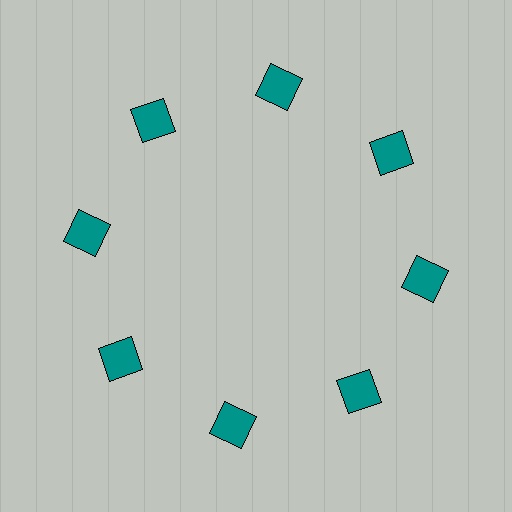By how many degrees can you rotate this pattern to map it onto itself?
The pattern maps onto itself every 45 degrees of rotation.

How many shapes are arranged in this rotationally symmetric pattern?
There are 8 shapes, arranged in 8 groups of 1.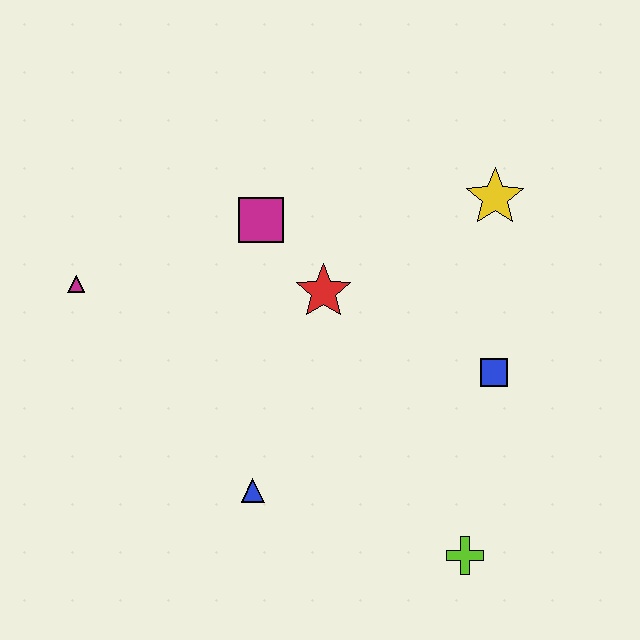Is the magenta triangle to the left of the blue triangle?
Yes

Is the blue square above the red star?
No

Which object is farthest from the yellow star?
The magenta triangle is farthest from the yellow star.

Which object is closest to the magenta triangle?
The magenta square is closest to the magenta triangle.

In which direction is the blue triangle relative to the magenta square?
The blue triangle is below the magenta square.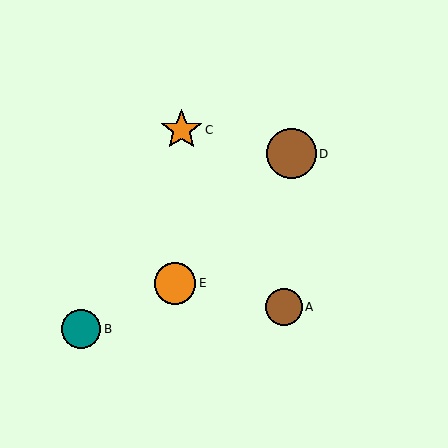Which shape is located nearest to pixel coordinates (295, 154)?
The brown circle (labeled D) at (292, 154) is nearest to that location.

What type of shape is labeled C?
Shape C is an orange star.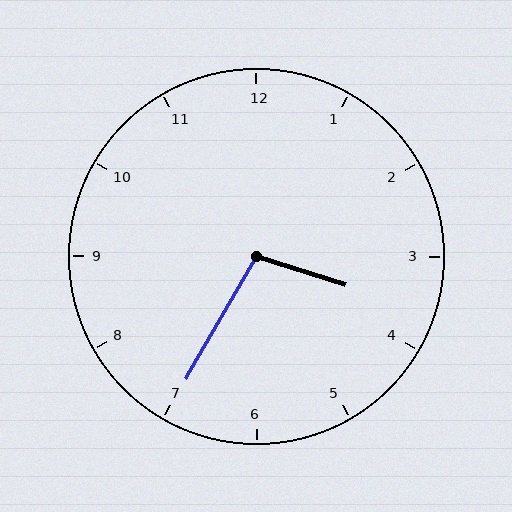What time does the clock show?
3:35.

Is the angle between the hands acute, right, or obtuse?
It is obtuse.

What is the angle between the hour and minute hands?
Approximately 102 degrees.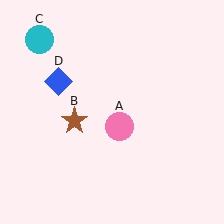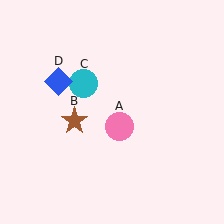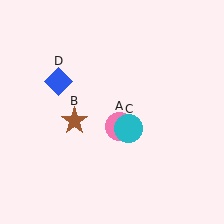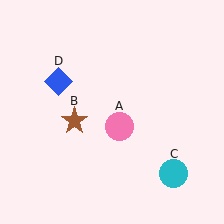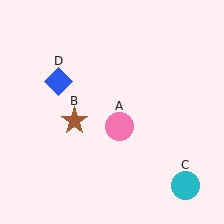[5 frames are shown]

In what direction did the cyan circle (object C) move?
The cyan circle (object C) moved down and to the right.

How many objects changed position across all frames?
1 object changed position: cyan circle (object C).